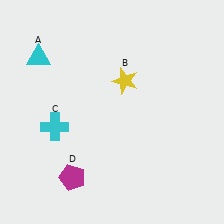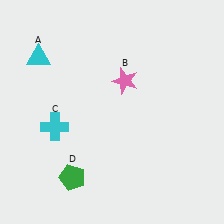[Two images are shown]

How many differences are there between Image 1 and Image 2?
There are 2 differences between the two images.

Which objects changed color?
B changed from yellow to pink. D changed from magenta to green.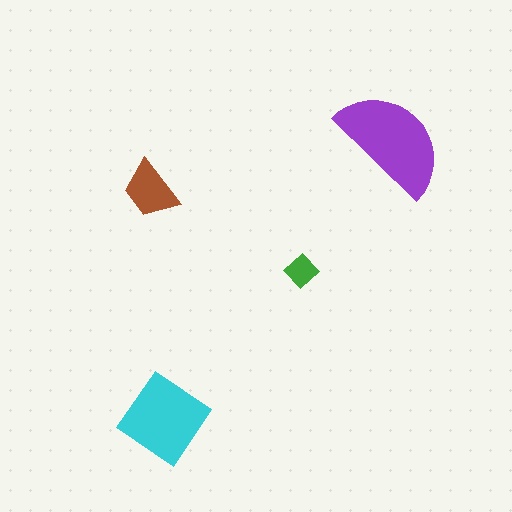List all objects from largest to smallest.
The purple semicircle, the cyan diamond, the brown trapezoid, the green diamond.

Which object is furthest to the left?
The brown trapezoid is leftmost.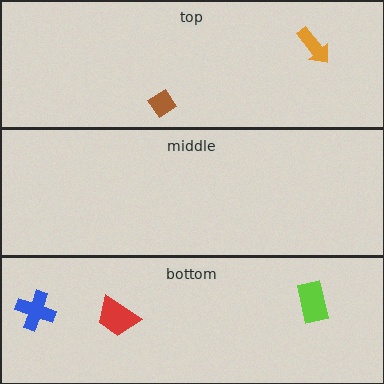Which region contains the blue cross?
The bottom region.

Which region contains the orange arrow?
The top region.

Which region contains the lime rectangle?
The bottom region.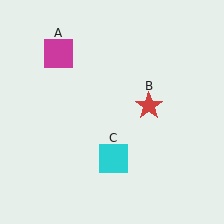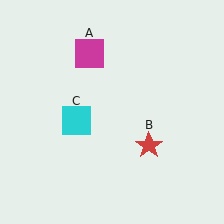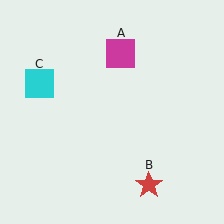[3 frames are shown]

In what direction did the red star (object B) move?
The red star (object B) moved down.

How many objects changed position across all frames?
3 objects changed position: magenta square (object A), red star (object B), cyan square (object C).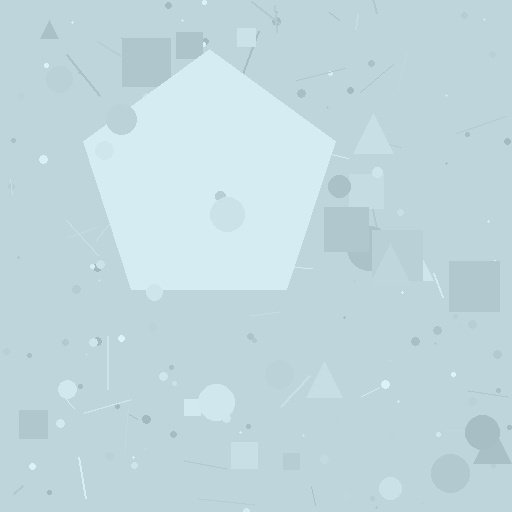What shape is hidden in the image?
A pentagon is hidden in the image.